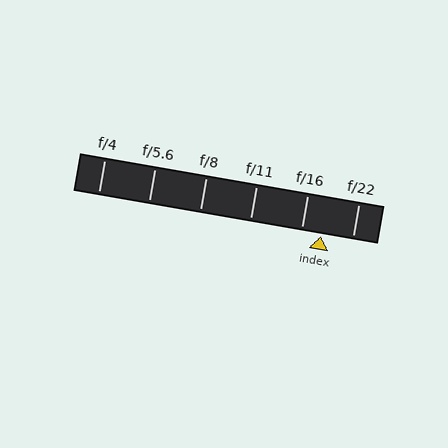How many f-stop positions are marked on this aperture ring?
There are 6 f-stop positions marked.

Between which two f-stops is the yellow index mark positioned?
The index mark is between f/16 and f/22.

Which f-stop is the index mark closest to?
The index mark is closest to f/16.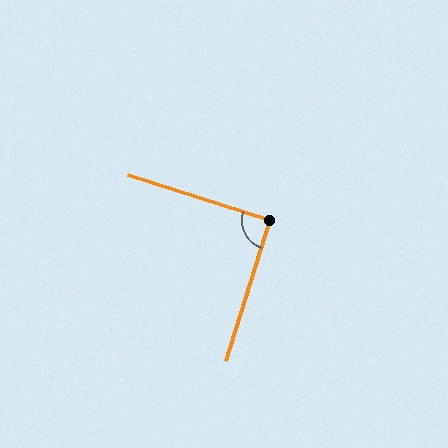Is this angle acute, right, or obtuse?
It is approximately a right angle.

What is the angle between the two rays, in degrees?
Approximately 90 degrees.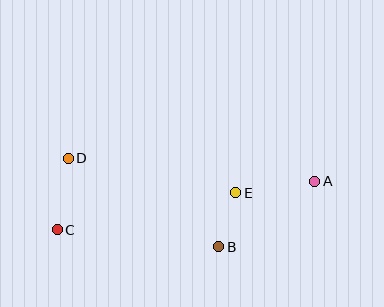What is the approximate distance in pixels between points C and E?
The distance between C and E is approximately 182 pixels.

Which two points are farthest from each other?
Points A and C are farthest from each other.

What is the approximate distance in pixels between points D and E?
The distance between D and E is approximately 171 pixels.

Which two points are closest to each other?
Points B and E are closest to each other.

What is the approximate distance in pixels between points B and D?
The distance between B and D is approximately 174 pixels.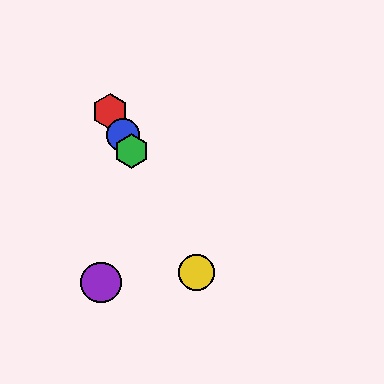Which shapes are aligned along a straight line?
The red hexagon, the blue circle, the green hexagon, the yellow circle are aligned along a straight line.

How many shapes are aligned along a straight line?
4 shapes (the red hexagon, the blue circle, the green hexagon, the yellow circle) are aligned along a straight line.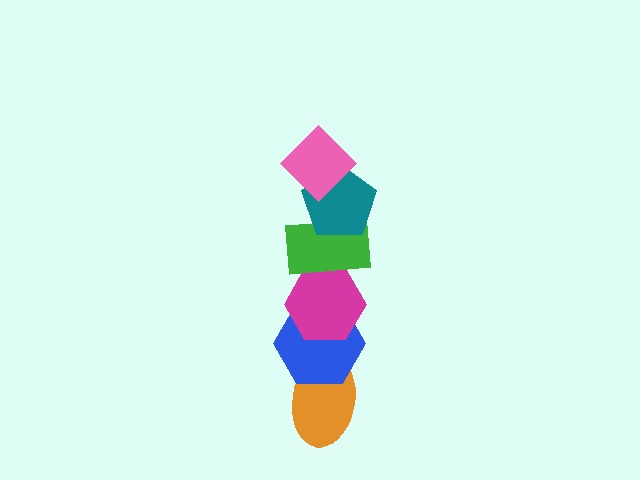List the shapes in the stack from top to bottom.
From top to bottom: the pink diamond, the teal pentagon, the green rectangle, the magenta hexagon, the blue hexagon, the orange ellipse.